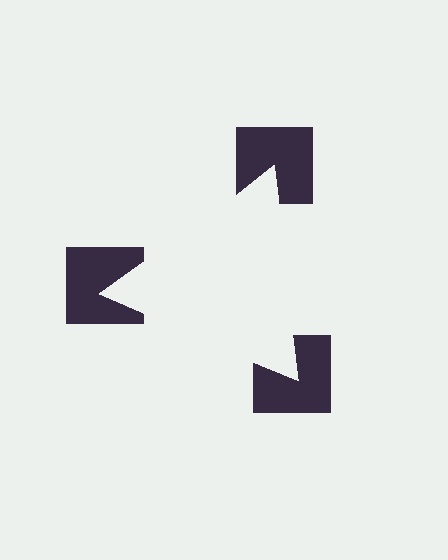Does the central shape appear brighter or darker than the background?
It typically appears slightly brighter than the background, even though no actual brightness change is drawn.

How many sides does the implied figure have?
3 sides.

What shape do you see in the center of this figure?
An illusory triangle — its edges are inferred from the aligned wedge cuts in the notched squares, not physically drawn.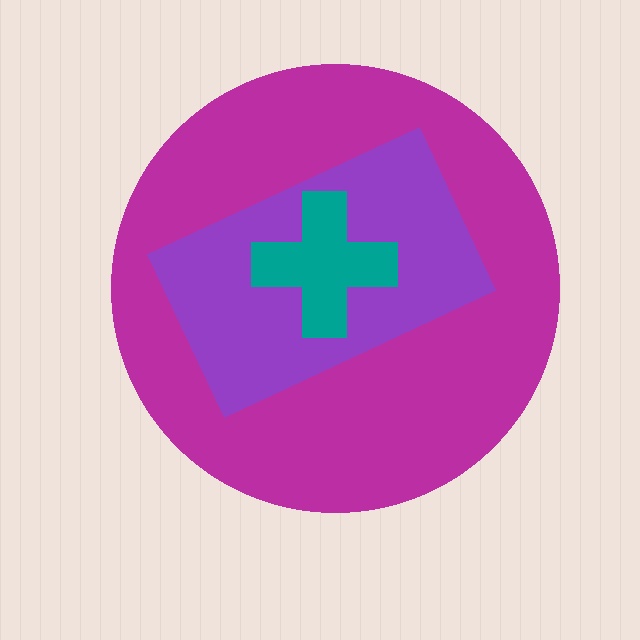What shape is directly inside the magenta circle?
The purple rectangle.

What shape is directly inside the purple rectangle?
The teal cross.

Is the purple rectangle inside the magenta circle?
Yes.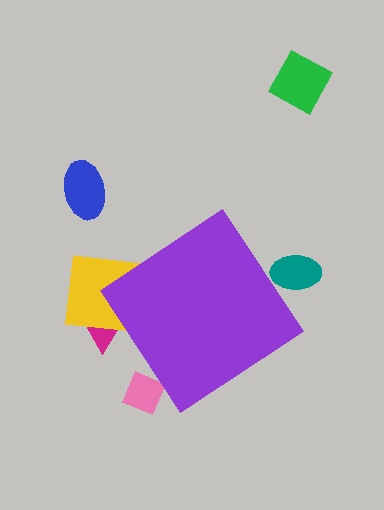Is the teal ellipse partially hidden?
Yes, the teal ellipse is partially hidden behind the purple diamond.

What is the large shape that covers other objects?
A purple diamond.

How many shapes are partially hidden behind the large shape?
4 shapes are partially hidden.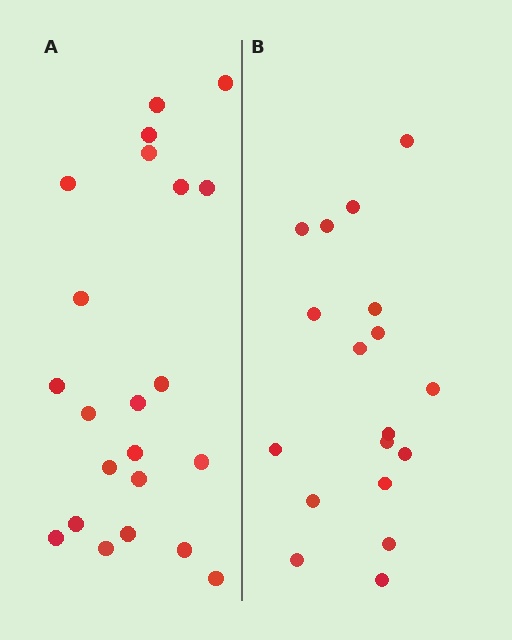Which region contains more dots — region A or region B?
Region A (the left region) has more dots.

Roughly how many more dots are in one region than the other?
Region A has about 4 more dots than region B.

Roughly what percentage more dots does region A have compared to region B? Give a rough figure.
About 20% more.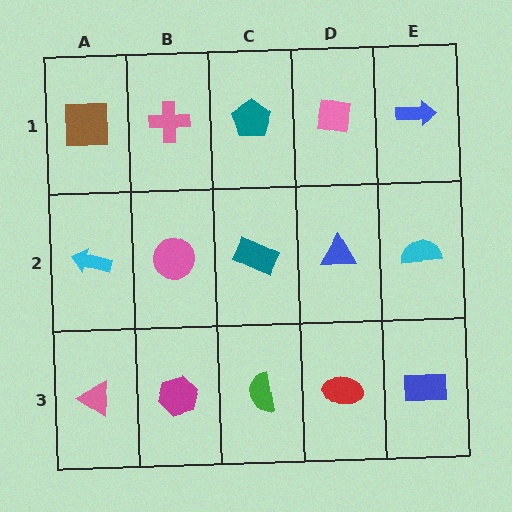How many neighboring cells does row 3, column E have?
2.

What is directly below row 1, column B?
A pink circle.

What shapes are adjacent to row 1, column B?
A pink circle (row 2, column B), a brown square (row 1, column A), a teal pentagon (row 1, column C).